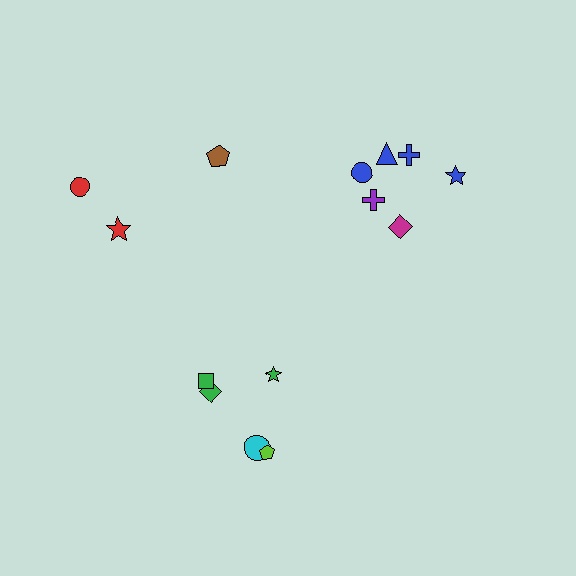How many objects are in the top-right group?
There are 6 objects.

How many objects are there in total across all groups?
There are 14 objects.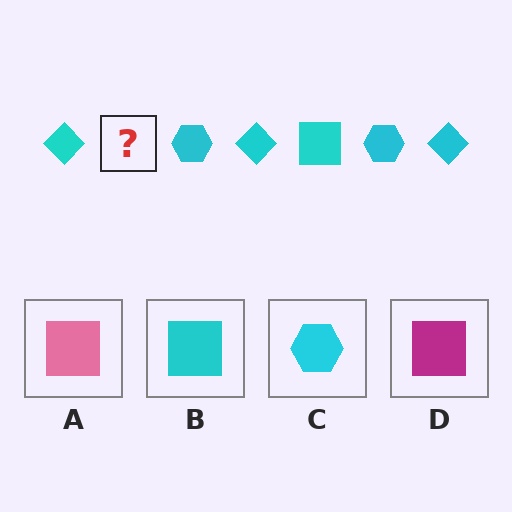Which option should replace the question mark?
Option B.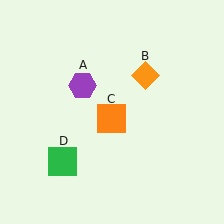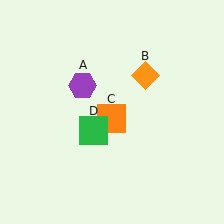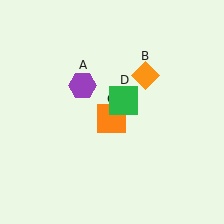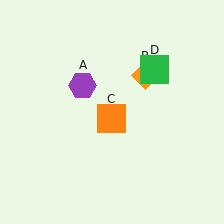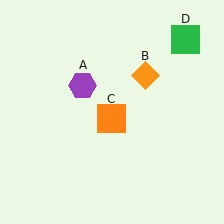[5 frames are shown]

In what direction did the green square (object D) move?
The green square (object D) moved up and to the right.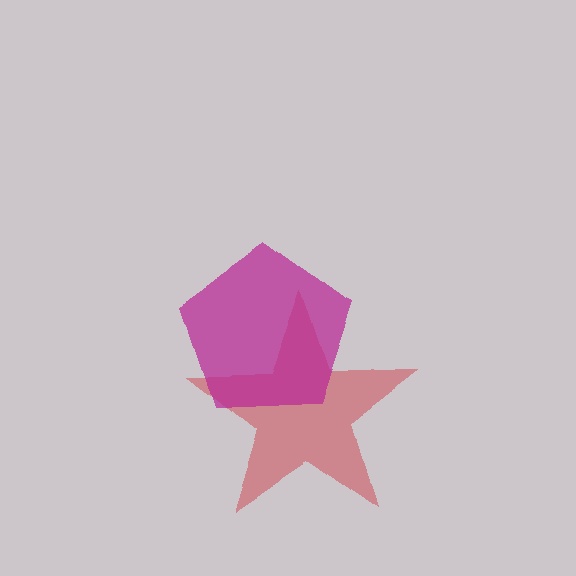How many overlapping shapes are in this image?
There are 2 overlapping shapes in the image.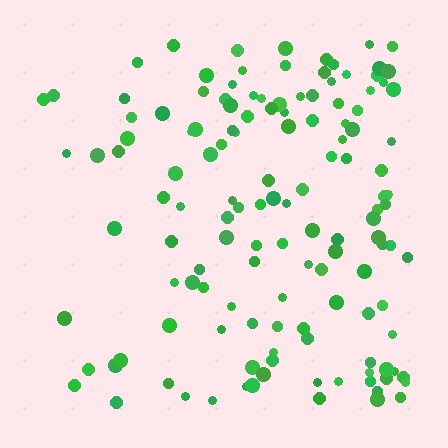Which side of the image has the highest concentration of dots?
The right.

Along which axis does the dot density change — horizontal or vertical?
Horizontal.